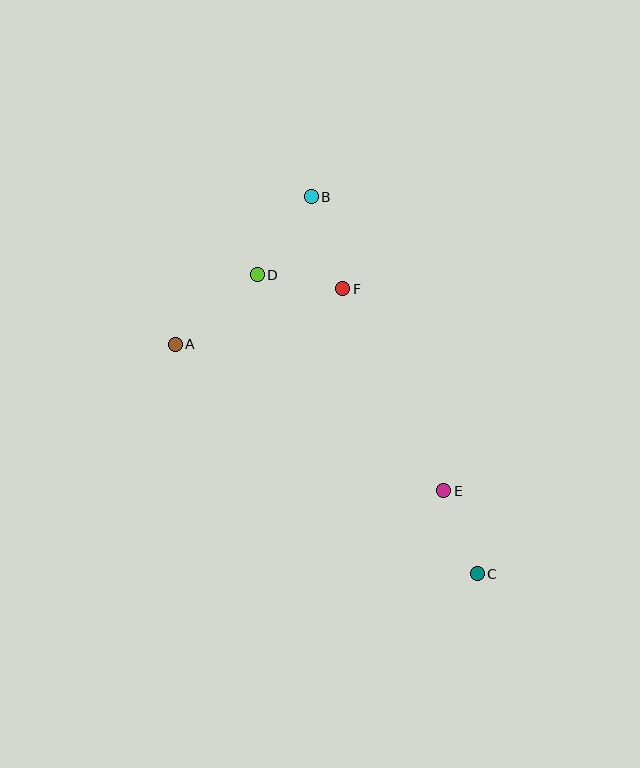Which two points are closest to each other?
Points D and F are closest to each other.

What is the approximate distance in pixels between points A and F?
The distance between A and F is approximately 176 pixels.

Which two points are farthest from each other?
Points B and C are farthest from each other.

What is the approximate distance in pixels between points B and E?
The distance between B and E is approximately 322 pixels.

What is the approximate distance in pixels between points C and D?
The distance between C and D is approximately 371 pixels.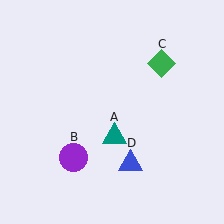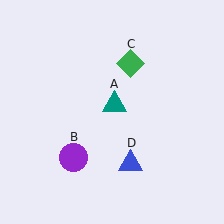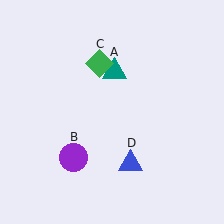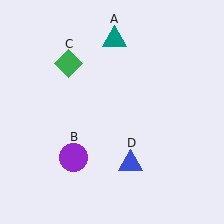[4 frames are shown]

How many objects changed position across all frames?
2 objects changed position: teal triangle (object A), green diamond (object C).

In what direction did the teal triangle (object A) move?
The teal triangle (object A) moved up.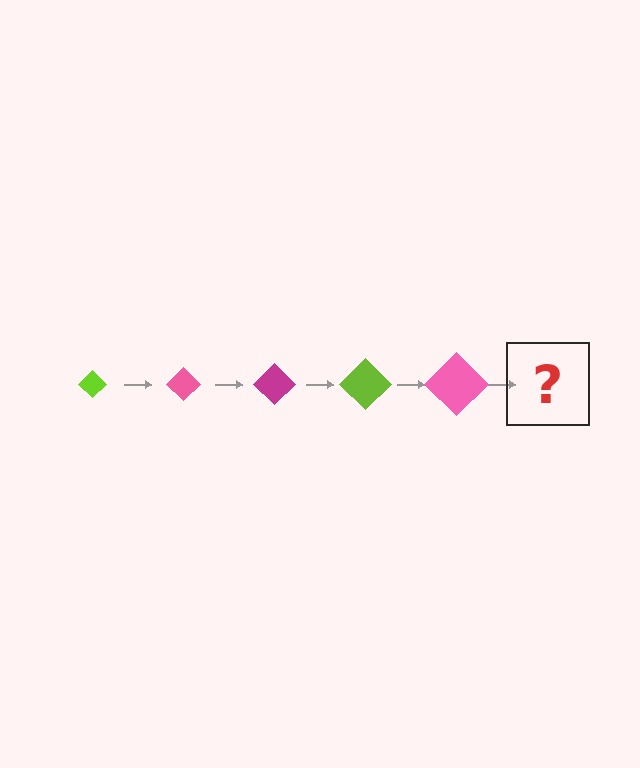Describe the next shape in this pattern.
It should be a magenta diamond, larger than the previous one.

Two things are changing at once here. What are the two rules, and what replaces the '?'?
The two rules are that the diamond grows larger each step and the color cycles through lime, pink, and magenta. The '?' should be a magenta diamond, larger than the previous one.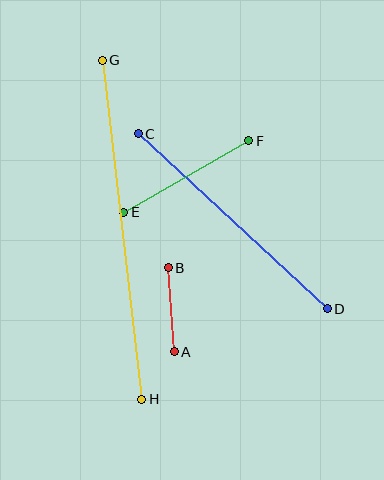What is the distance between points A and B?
The distance is approximately 84 pixels.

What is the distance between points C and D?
The distance is approximately 258 pixels.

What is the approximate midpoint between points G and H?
The midpoint is at approximately (122, 230) pixels.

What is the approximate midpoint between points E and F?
The midpoint is at approximately (186, 177) pixels.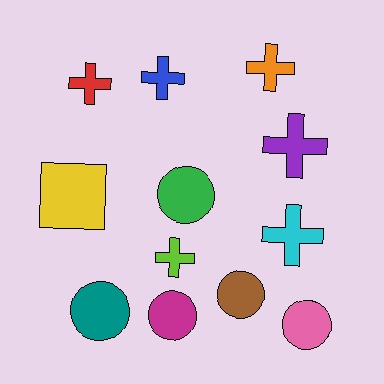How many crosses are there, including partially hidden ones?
There are 6 crosses.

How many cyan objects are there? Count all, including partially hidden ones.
There is 1 cyan object.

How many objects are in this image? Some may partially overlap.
There are 12 objects.